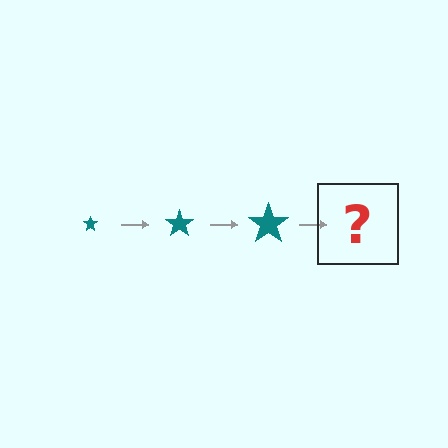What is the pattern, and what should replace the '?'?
The pattern is that the star gets progressively larger each step. The '?' should be a teal star, larger than the previous one.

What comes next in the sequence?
The next element should be a teal star, larger than the previous one.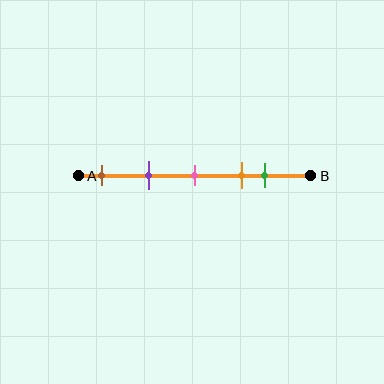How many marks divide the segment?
There are 5 marks dividing the segment.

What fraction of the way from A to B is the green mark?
The green mark is approximately 80% (0.8) of the way from A to B.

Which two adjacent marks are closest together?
The orange and green marks are the closest adjacent pair.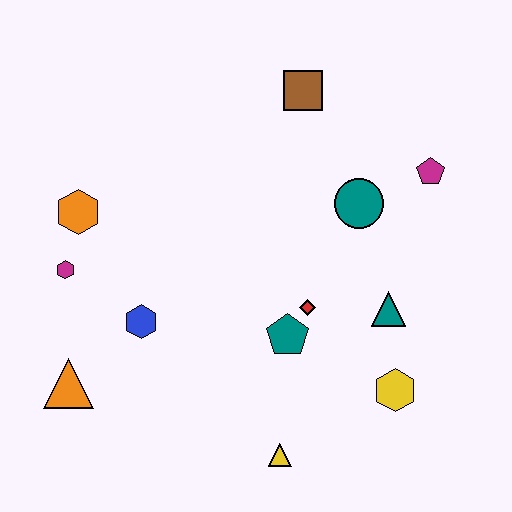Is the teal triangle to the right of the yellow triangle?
Yes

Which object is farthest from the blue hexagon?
The magenta pentagon is farthest from the blue hexagon.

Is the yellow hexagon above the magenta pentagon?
No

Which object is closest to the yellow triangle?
The teal pentagon is closest to the yellow triangle.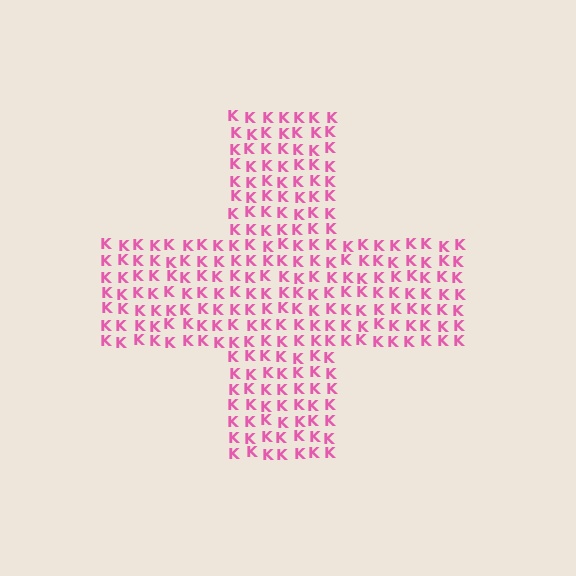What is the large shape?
The large shape is a cross.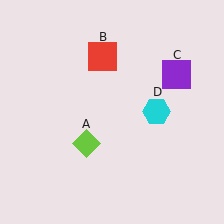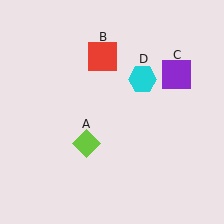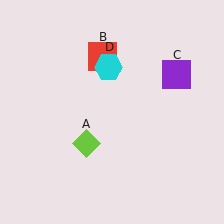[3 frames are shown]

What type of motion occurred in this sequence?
The cyan hexagon (object D) rotated counterclockwise around the center of the scene.